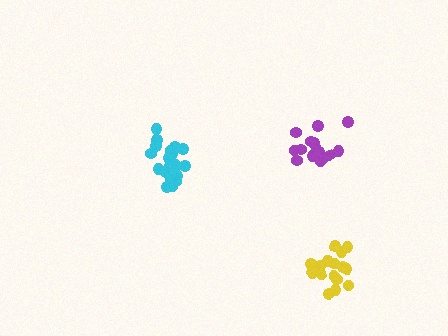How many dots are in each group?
Group 1: 21 dots, Group 2: 15 dots, Group 3: 17 dots (53 total).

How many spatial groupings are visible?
There are 3 spatial groupings.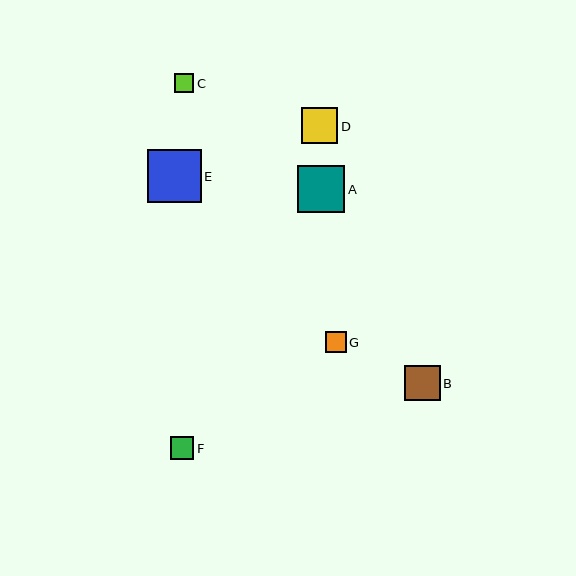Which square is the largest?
Square E is the largest with a size of approximately 53 pixels.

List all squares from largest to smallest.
From largest to smallest: E, A, D, B, F, G, C.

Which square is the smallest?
Square C is the smallest with a size of approximately 19 pixels.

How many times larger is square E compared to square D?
Square E is approximately 1.5 times the size of square D.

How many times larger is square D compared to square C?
Square D is approximately 1.9 times the size of square C.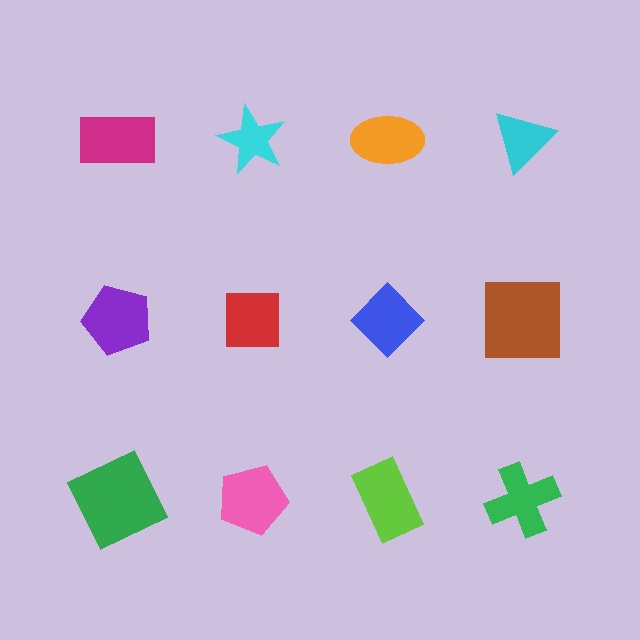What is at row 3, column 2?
A pink pentagon.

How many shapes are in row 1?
4 shapes.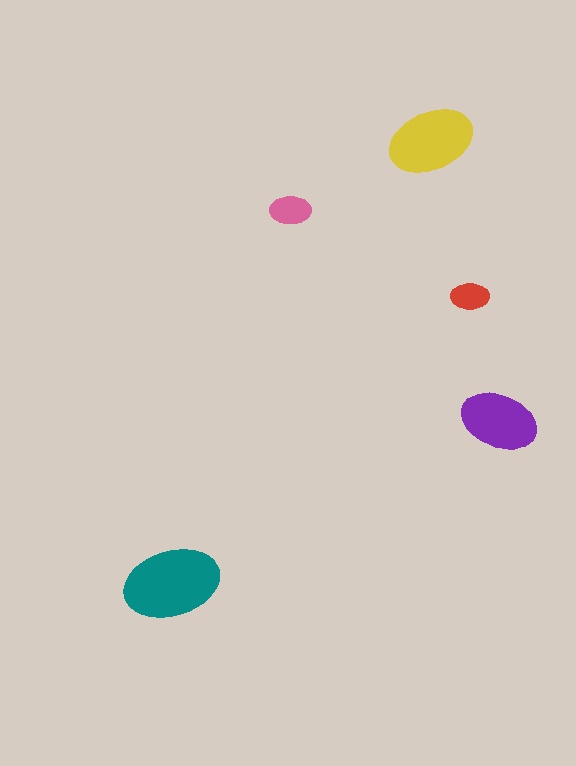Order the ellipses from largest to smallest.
the teal one, the yellow one, the purple one, the pink one, the red one.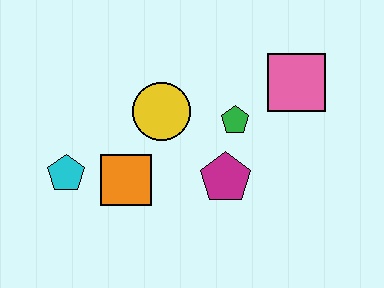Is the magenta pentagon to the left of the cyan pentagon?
No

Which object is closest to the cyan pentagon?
The orange square is closest to the cyan pentagon.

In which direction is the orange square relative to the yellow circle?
The orange square is below the yellow circle.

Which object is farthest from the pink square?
The cyan pentagon is farthest from the pink square.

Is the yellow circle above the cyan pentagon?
Yes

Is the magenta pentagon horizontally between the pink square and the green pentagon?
No